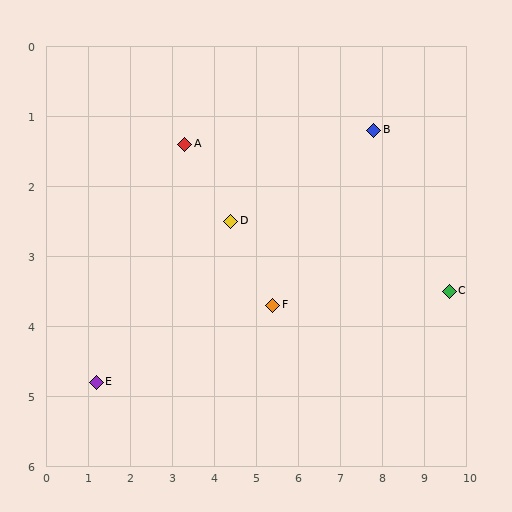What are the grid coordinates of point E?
Point E is at approximately (1.2, 4.8).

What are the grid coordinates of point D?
Point D is at approximately (4.4, 2.5).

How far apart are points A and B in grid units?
Points A and B are about 4.5 grid units apart.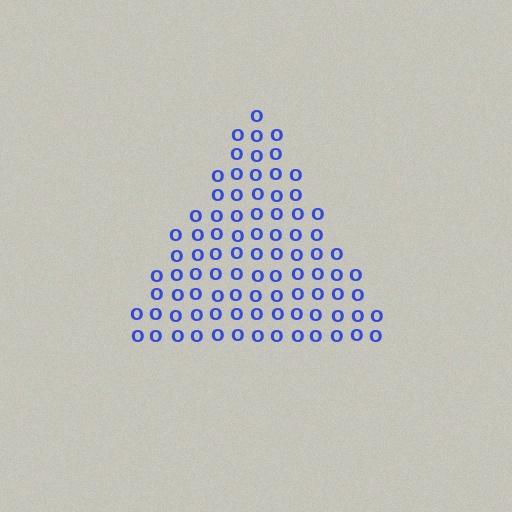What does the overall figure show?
The overall figure shows a triangle.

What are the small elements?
The small elements are letter O's.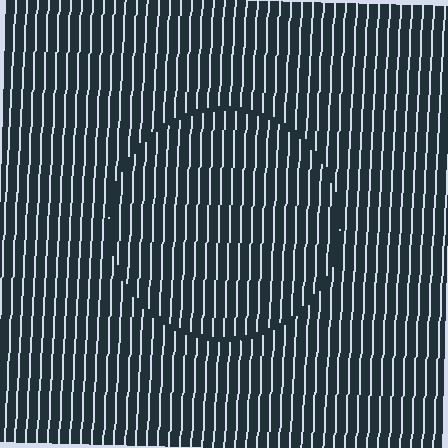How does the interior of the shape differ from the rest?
The interior of the shape contains the same grating, shifted by half a period — the contour is defined by the phase discontinuity where line-ends from the inner and outer gratings abut.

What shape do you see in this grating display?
An illusory circle. The interior of the shape contains the same grating, shifted by half a period — the contour is defined by the phase discontinuity where line-ends from the inner and outer gratings abut.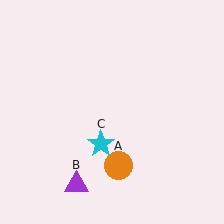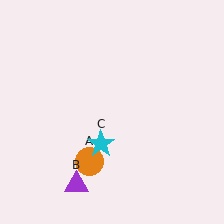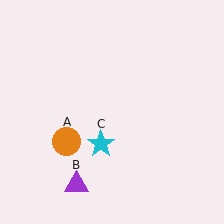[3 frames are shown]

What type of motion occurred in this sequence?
The orange circle (object A) rotated clockwise around the center of the scene.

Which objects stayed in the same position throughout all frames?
Purple triangle (object B) and cyan star (object C) remained stationary.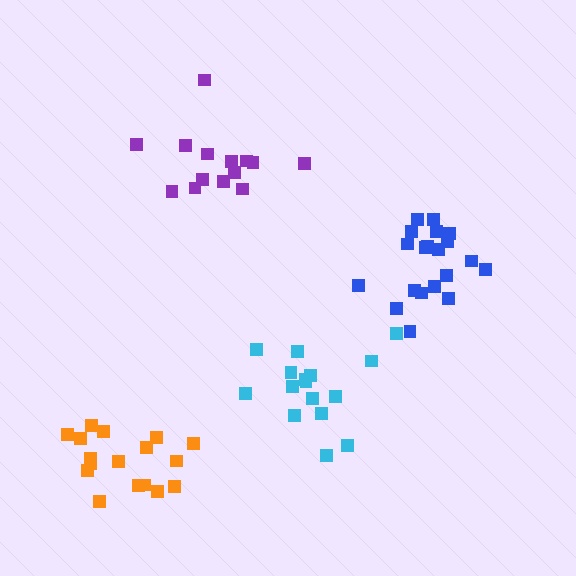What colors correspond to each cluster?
The clusters are colored: blue, purple, orange, cyan.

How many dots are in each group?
Group 1: 20 dots, Group 2: 14 dots, Group 3: 17 dots, Group 4: 16 dots (67 total).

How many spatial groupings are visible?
There are 4 spatial groupings.